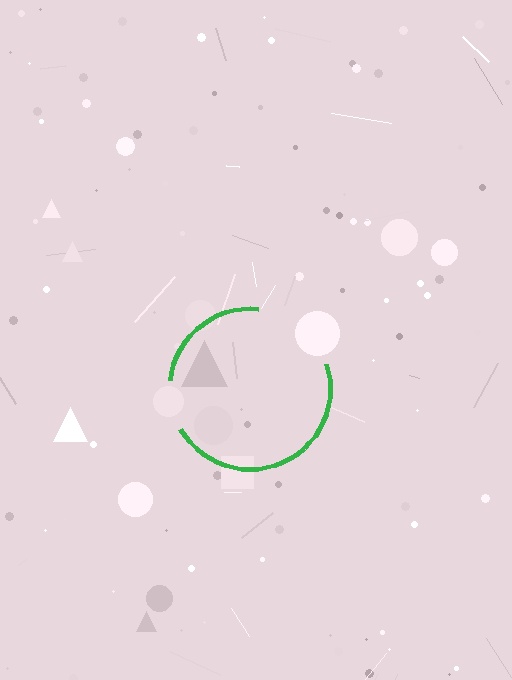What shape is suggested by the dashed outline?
The dashed outline suggests a circle.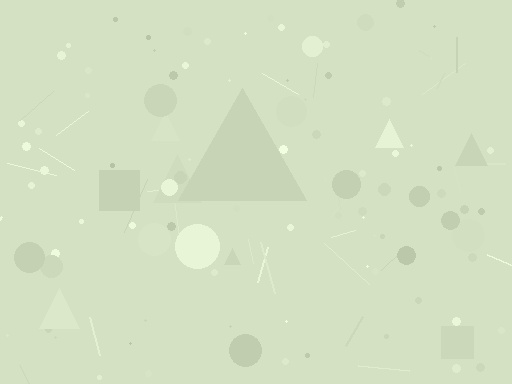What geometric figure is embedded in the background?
A triangle is embedded in the background.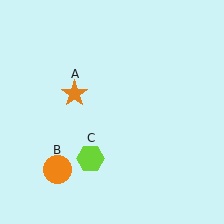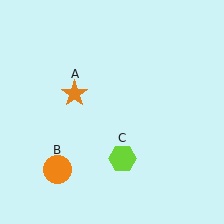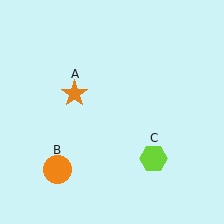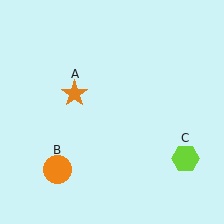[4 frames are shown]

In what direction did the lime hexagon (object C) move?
The lime hexagon (object C) moved right.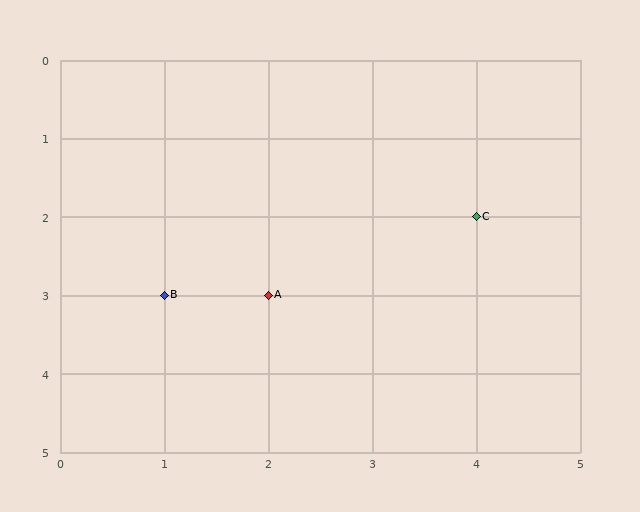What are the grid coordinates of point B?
Point B is at grid coordinates (1, 3).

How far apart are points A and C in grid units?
Points A and C are 2 columns and 1 row apart (about 2.2 grid units diagonally).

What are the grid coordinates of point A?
Point A is at grid coordinates (2, 3).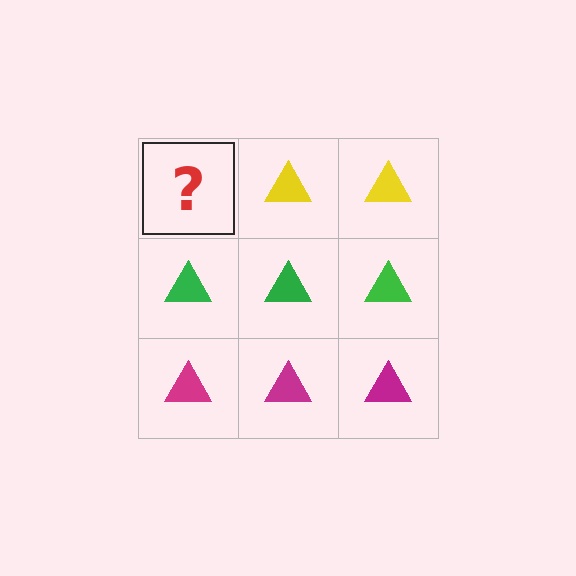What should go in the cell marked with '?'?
The missing cell should contain a yellow triangle.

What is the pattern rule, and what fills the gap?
The rule is that each row has a consistent color. The gap should be filled with a yellow triangle.